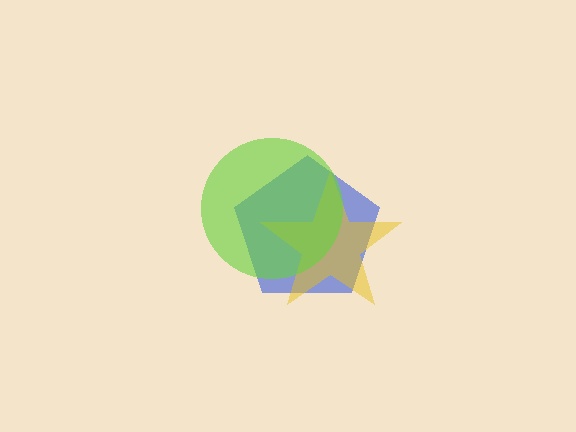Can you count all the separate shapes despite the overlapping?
Yes, there are 3 separate shapes.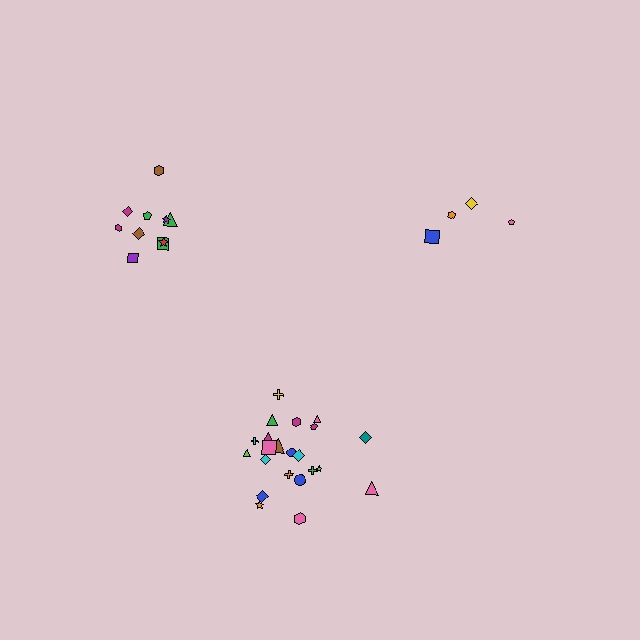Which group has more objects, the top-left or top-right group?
The top-left group.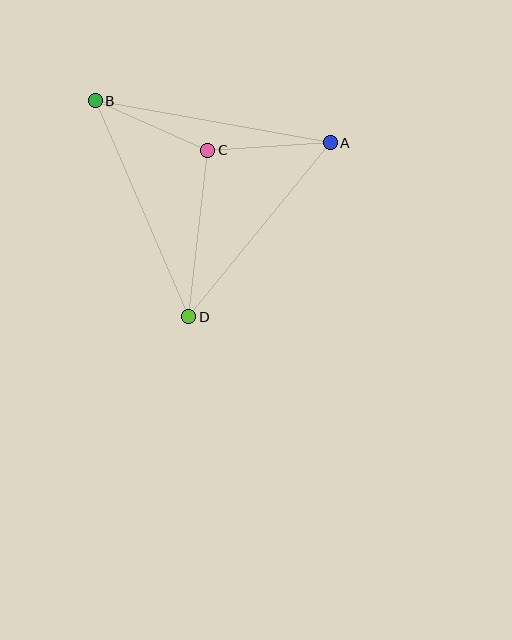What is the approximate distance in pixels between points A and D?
The distance between A and D is approximately 225 pixels.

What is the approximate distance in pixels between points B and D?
The distance between B and D is approximately 236 pixels.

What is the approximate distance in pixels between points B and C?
The distance between B and C is approximately 123 pixels.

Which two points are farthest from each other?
Points A and B are farthest from each other.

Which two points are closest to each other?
Points A and C are closest to each other.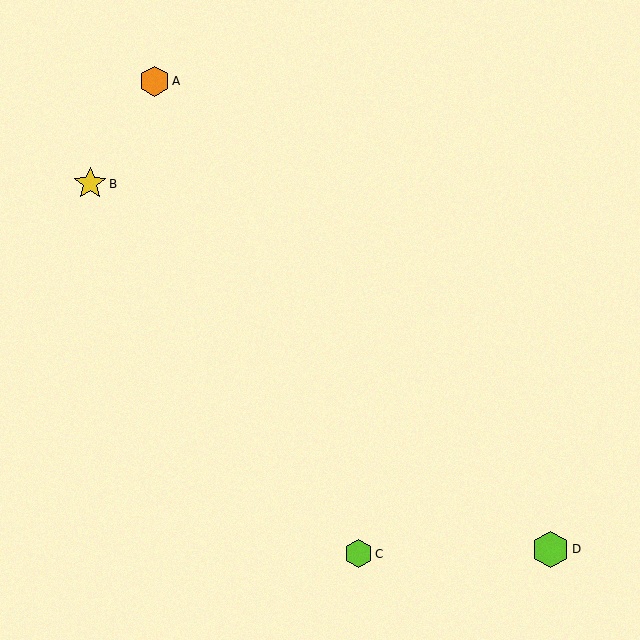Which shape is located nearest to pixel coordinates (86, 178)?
The yellow star (labeled B) at (90, 184) is nearest to that location.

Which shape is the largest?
The lime hexagon (labeled D) is the largest.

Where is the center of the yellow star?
The center of the yellow star is at (90, 184).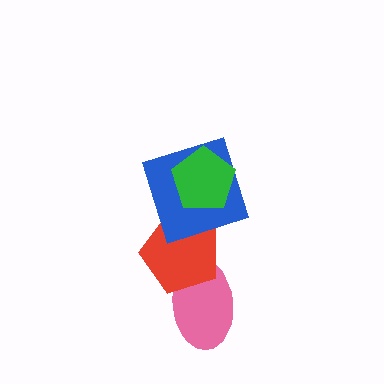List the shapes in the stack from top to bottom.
From top to bottom: the green pentagon, the blue square, the red pentagon, the pink ellipse.